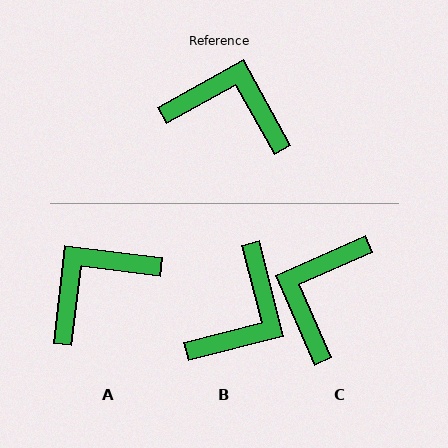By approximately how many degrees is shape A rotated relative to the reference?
Approximately 54 degrees counter-clockwise.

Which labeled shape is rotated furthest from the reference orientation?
B, about 105 degrees away.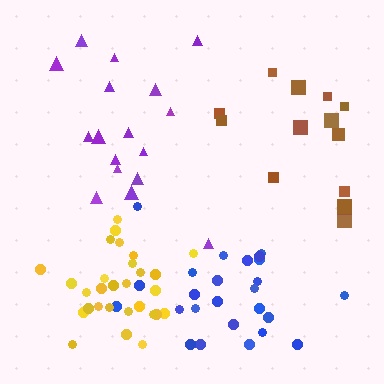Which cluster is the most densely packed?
Yellow.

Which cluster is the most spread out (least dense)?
Brown.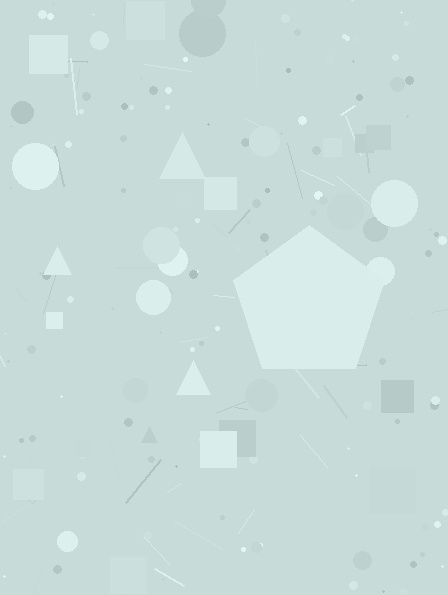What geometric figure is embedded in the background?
A pentagon is embedded in the background.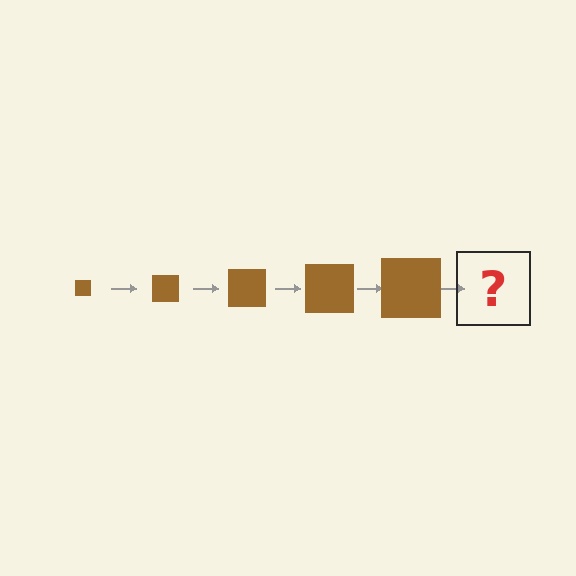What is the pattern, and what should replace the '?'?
The pattern is that the square gets progressively larger each step. The '?' should be a brown square, larger than the previous one.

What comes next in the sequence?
The next element should be a brown square, larger than the previous one.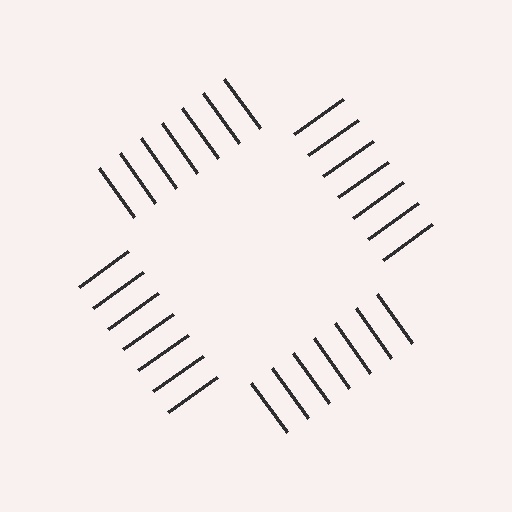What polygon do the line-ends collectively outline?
An illusory square — the line segments terminate on its edges but no continuous stroke is drawn.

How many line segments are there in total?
28 — 7 along each of the 4 edges.